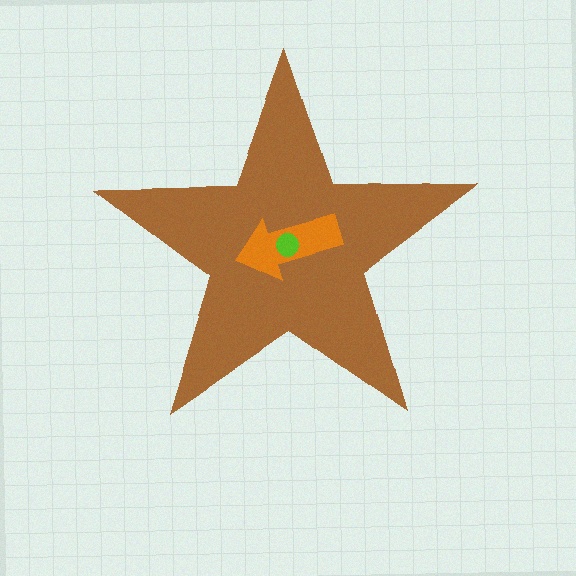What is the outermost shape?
The brown star.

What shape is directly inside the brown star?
The orange arrow.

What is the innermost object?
The lime circle.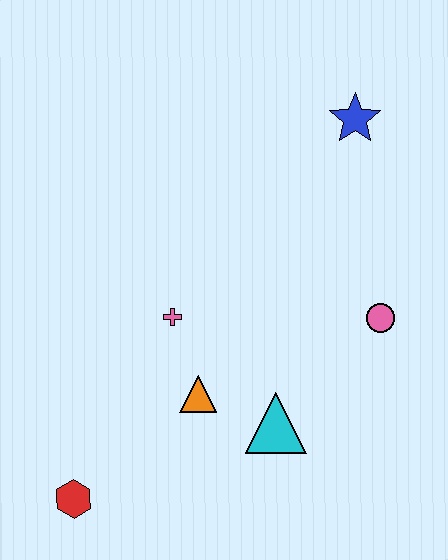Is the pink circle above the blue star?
No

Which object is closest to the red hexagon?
The orange triangle is closest to the red hexagon.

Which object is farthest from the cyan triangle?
The blue star is farthest from the cyan triangle.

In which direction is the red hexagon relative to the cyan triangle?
The red hexagon is to the left of the cyan triangle.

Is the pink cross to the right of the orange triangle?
No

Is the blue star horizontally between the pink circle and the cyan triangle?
Yes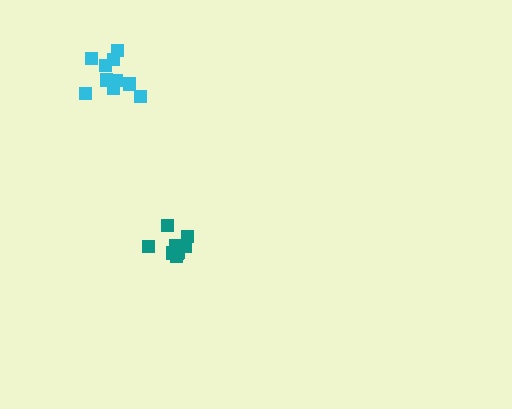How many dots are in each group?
Group 1: 9 dots, Group 2: 10 dots (19 total).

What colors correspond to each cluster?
The clusters are colored: teal, cyan.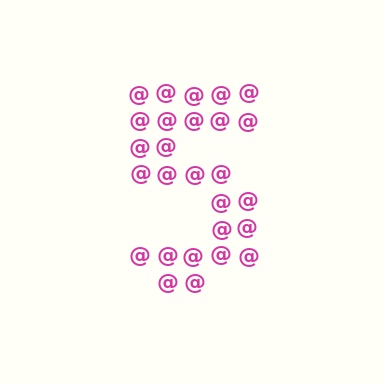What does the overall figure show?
The overall figure shows the digit 5.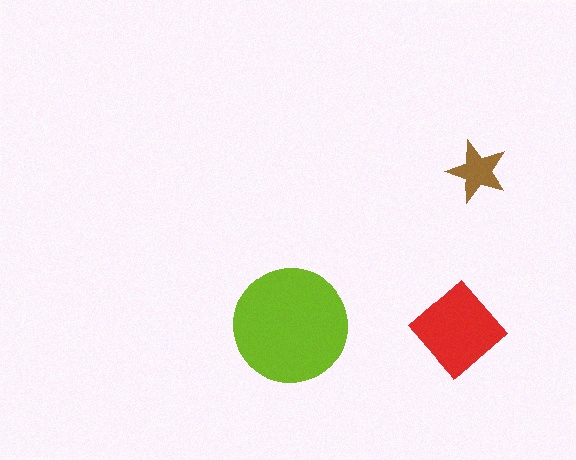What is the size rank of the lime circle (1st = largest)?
1st.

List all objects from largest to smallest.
The lime circle, the red diamond, the brown star.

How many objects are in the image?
There are 3 objects in the image.